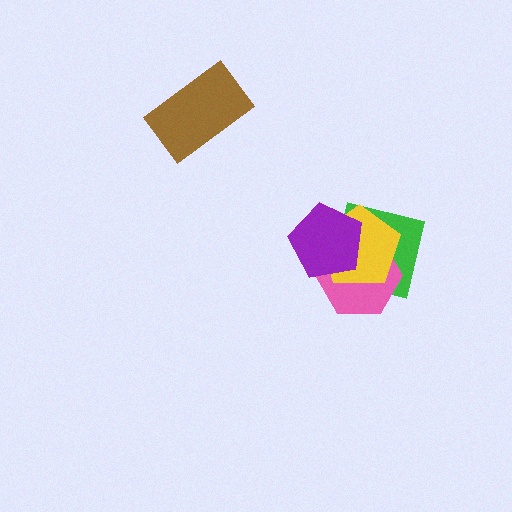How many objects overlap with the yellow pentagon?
3 objects overlap with the yellow pentagon.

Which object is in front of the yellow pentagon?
The purple pentagon is in front of the yellow pentagon.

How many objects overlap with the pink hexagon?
3 objects overlap with the pink hexagon.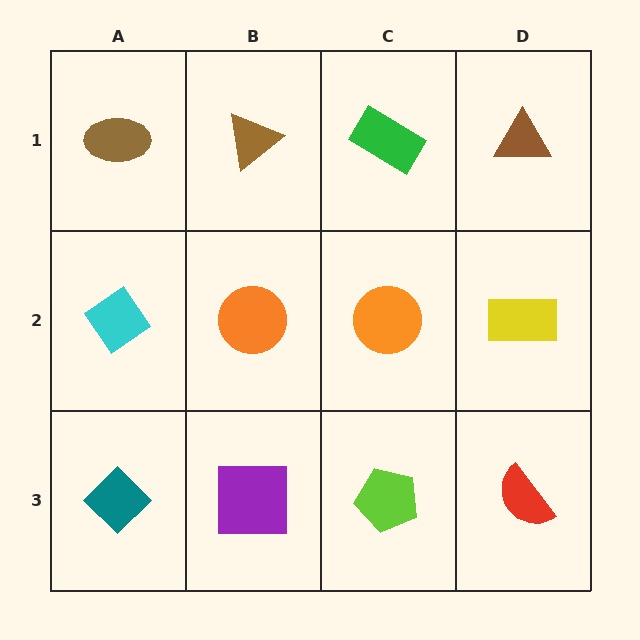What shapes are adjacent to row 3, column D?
A yellow rectangle (row 2, column D), a lime pentagon (row 3, column C).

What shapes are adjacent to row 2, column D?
A brown triangle (row 1, column D), a red semicircle (row 3, column D), an orange circle (row 2, column C).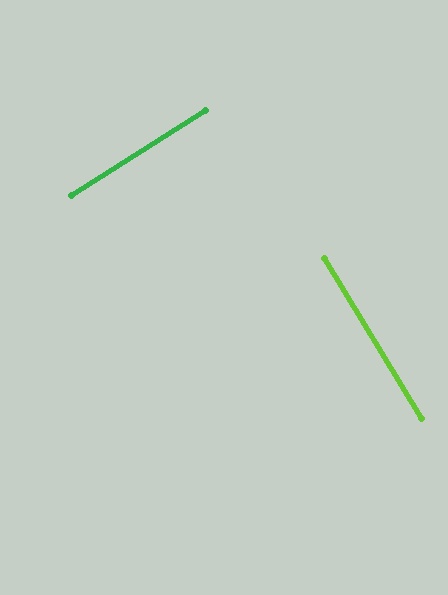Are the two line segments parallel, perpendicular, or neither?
Perpendicular — they meet at approximately 89°.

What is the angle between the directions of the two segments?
Approximately 89 degrees.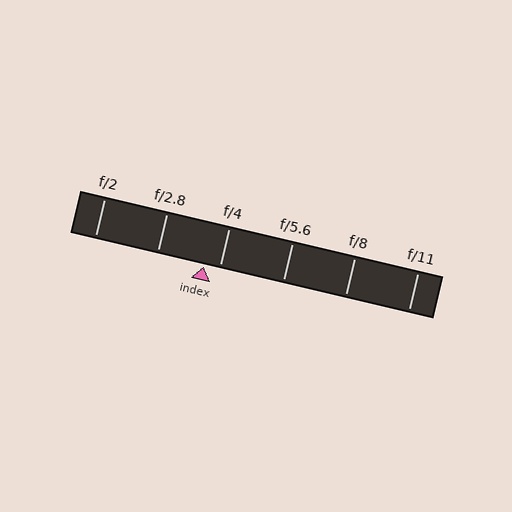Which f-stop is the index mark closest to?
The index mark is closest to f/4.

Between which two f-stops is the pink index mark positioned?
The index mark is between f/2.8 and f/4.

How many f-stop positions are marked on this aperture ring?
There are 6 f-stop positions marked.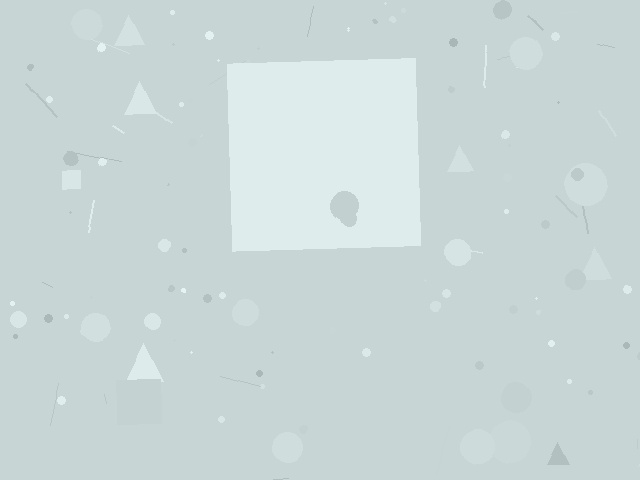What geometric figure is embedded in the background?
A square is embedded in the background.